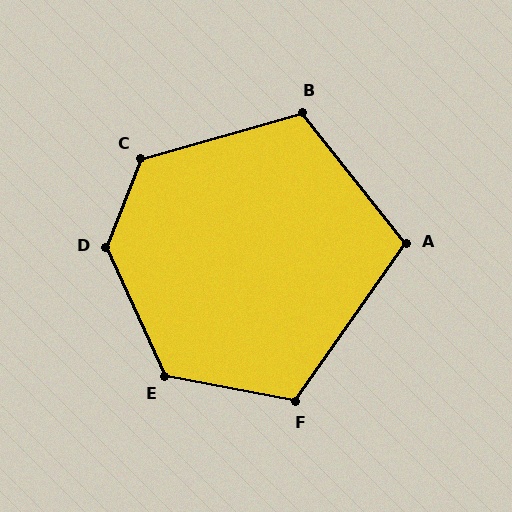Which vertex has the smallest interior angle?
A, at approximately 106 degrees.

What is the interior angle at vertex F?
Approximately 114 degrees (obtuse).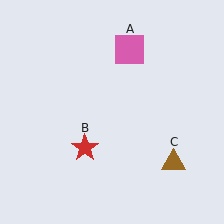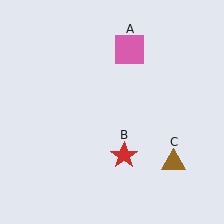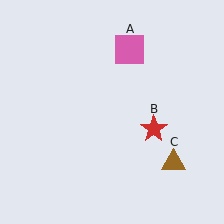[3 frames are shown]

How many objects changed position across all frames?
1 object changed position: red star (object B).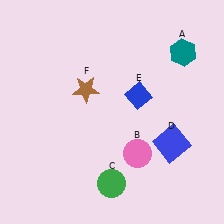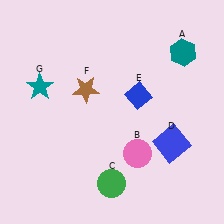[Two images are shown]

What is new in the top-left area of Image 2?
A teal star (G) was added in the top-left area of Image 2.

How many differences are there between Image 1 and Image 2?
There is 1 difference between the two images.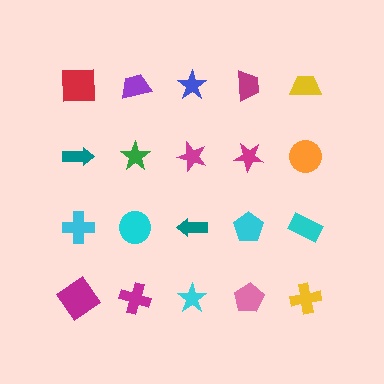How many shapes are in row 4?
5 shapes.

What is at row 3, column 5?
A cyan rectangle.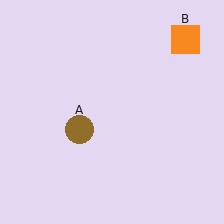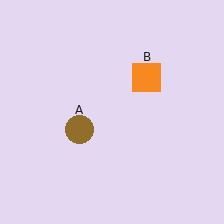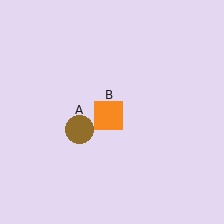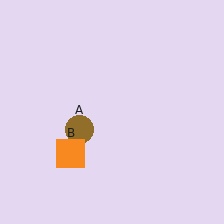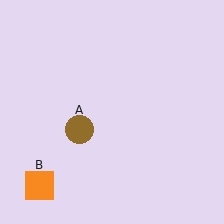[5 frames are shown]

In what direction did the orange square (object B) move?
The orange square (object B) moved down and to the left.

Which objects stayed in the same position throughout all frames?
Brown circle (object A) remained stationary.